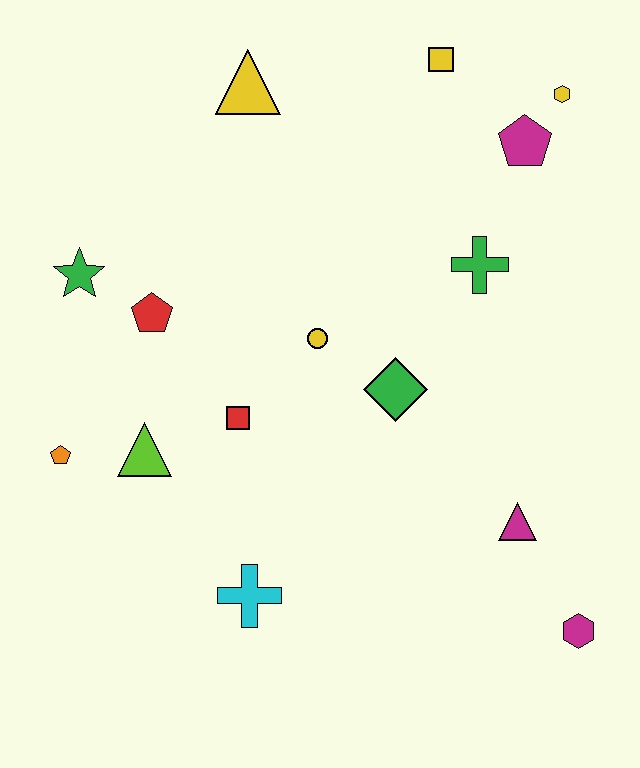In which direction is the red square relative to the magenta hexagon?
The red square is to the left of the magenta hexagon.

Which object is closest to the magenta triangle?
The magenta hexagon is closest to the magenta triangle.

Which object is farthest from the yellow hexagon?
The orange pentagon is farthest from the yellow hexagon.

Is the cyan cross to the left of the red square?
No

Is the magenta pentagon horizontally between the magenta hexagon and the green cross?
Yes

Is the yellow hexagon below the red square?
No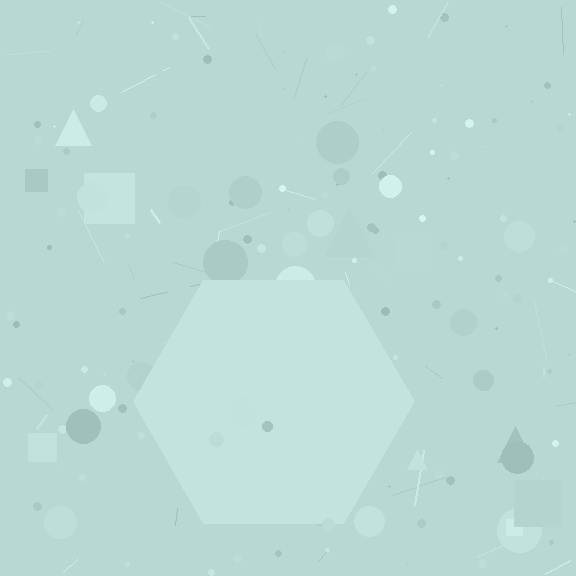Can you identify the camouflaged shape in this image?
The camouflaged shape is a hexagon.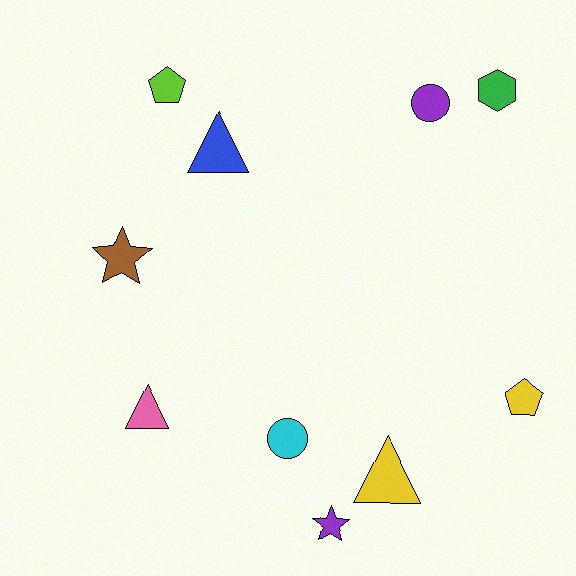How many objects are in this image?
There are 10 objects.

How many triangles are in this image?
There are 3 triangles.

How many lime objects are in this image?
There is 1 lime object.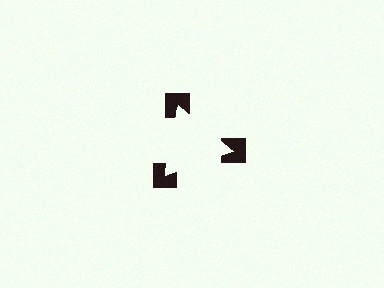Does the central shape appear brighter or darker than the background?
It typically appears slightly brighter than the background, even though no actual brightness change is drawn.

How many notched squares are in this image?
There are 3 — one at each vertex of the illusory triangle.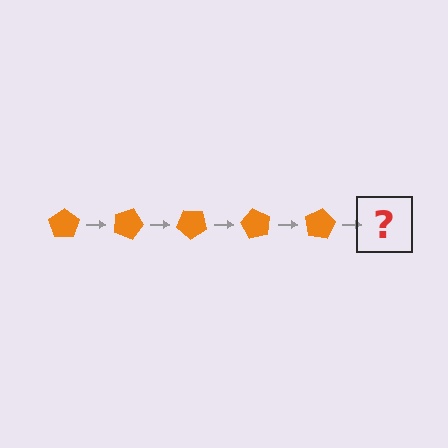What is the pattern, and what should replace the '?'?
The pattern is that the pentagon rotates 20 degrees each step. The '?' should be an orange pentagon rotated 100 degrees.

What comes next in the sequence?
The next element should be an orange pentagon rotated 100 degrees.